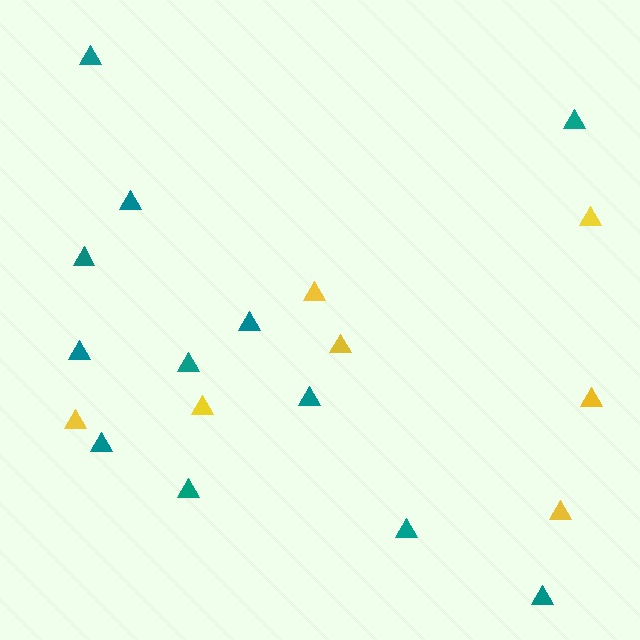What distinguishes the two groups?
There are 2 groups: one group of yellow triangles (7) and one group of teal triangles (12).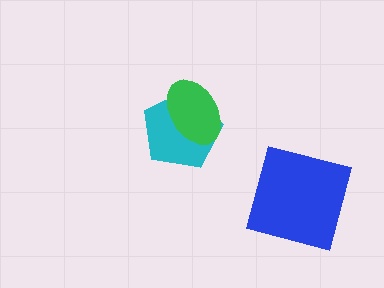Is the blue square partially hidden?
No, no other shape covers it.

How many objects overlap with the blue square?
0 objects overlap with the blue square.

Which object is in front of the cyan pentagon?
The green ellipse is in front of the cyan pentagon.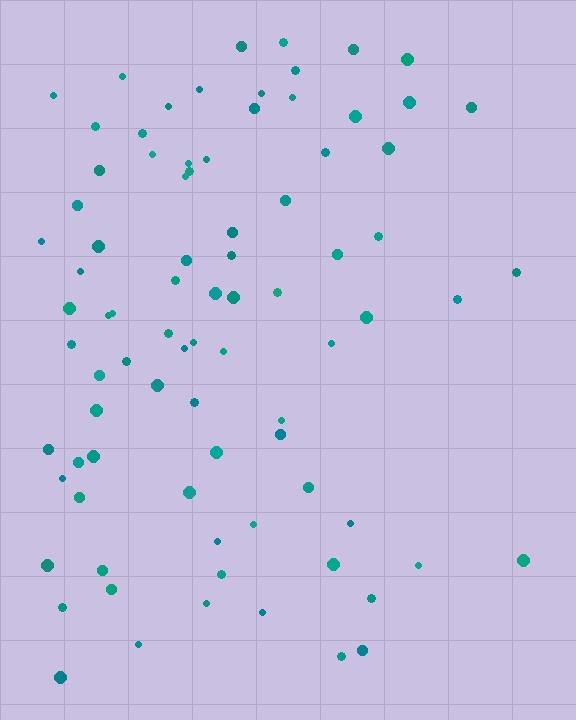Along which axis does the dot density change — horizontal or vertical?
Horizontal.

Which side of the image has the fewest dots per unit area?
The right.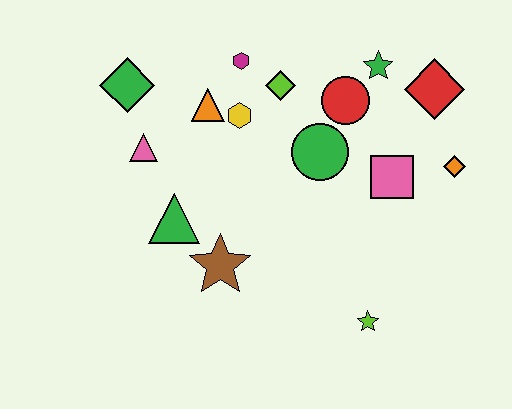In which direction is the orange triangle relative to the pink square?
The orange triangle is to the left of the pink square.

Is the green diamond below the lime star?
No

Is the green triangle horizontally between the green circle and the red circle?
No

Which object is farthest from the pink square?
The green diamond is farthest from the pink square.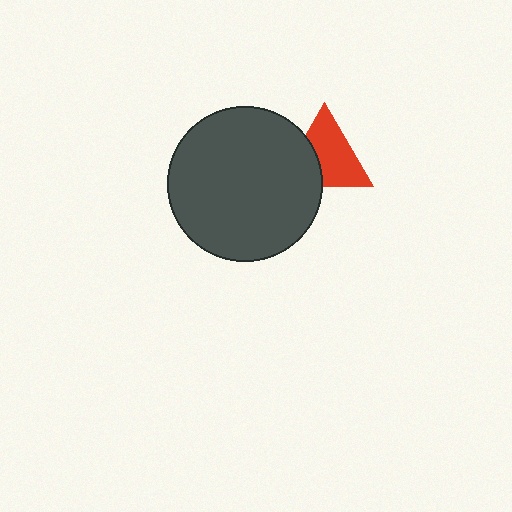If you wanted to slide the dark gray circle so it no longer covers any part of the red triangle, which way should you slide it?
Slide it left — that is the most direct way to separate the two shapes.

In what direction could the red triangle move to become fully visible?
The red triangle could move right. That would shift it out from behind the dark gray circle entirely.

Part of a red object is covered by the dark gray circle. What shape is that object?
It is a triangle.